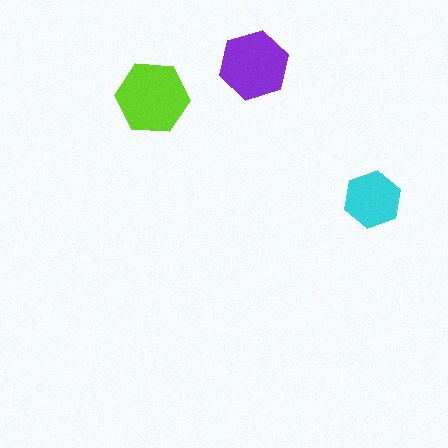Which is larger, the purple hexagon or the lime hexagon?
The lime one.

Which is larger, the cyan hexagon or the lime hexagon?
The lime one.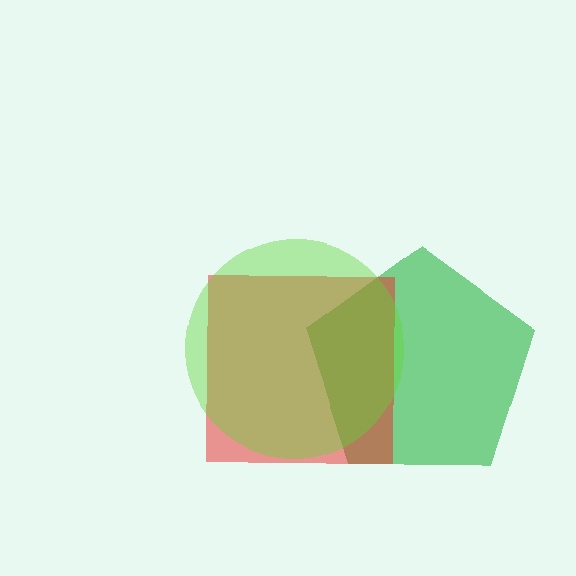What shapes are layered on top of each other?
The layered shapes are: a green pentagon, a red square, a lime circle.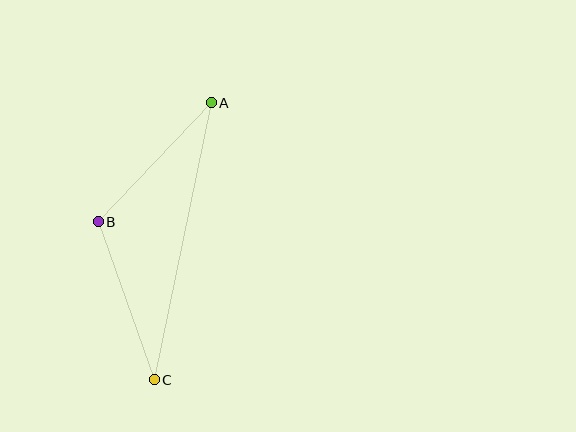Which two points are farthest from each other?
Points A and C are farthest from each other.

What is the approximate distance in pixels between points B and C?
The distance between B and C is approximately 167 pixels.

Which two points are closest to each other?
Points A and B are closest to each other.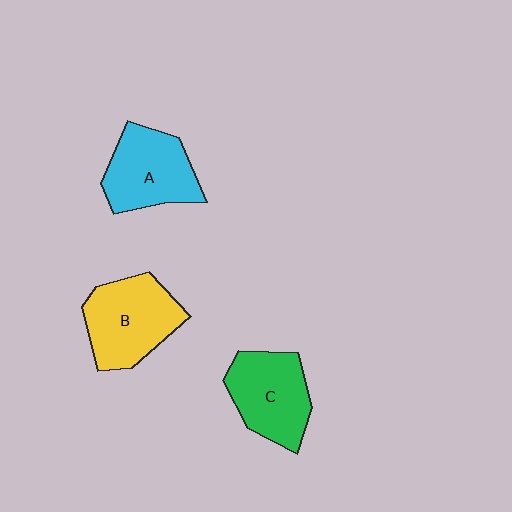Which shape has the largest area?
Shape B (yellow).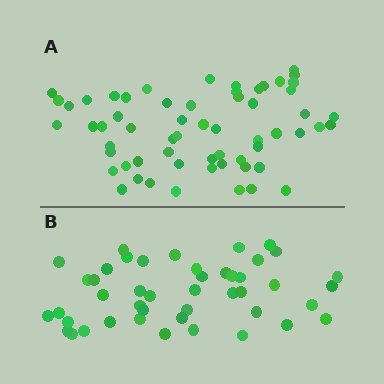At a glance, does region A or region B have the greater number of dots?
Region A (the top region) has more dots.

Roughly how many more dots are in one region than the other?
Region A has approximately 15 more dots than region B.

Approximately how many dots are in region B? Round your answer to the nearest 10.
About 40 dots. (The exact count is 45, which rounds to 40.)